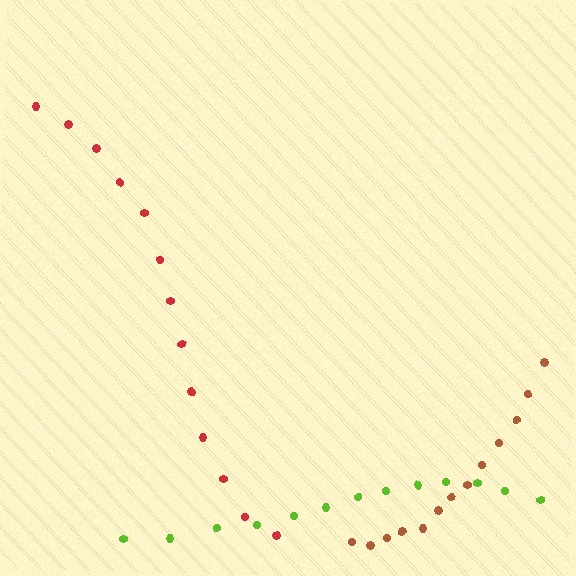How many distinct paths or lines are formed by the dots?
There are 3 distinct paths.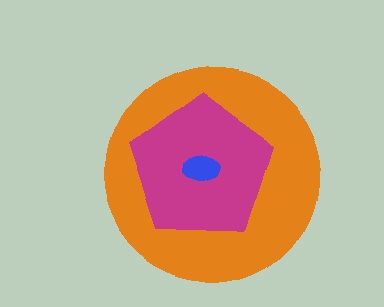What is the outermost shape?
The orange circle.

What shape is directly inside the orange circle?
The magenta pentagon.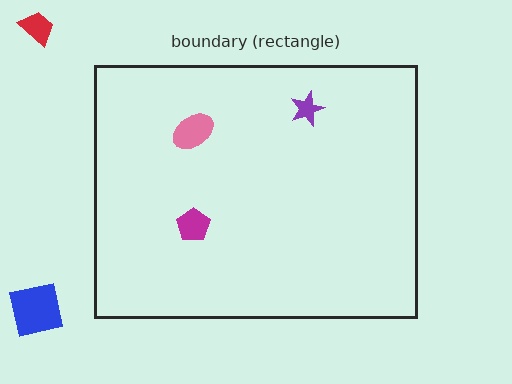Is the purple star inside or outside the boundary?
Inside.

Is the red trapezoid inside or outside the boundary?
Outside.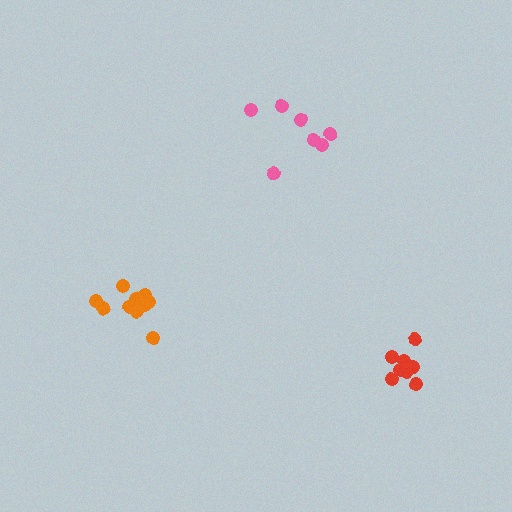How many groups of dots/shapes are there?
There are 3 groups.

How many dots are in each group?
Group 1: 8 dots, Group 2: 10 dots, Group 3: 7 dots (25 total).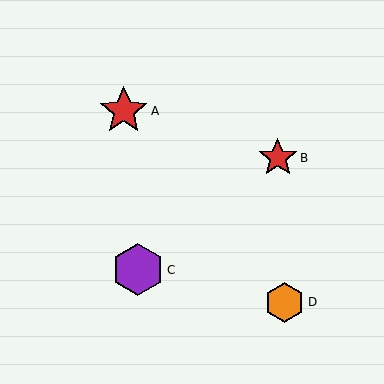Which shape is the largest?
The purple hexagon (labeled C) is the largest.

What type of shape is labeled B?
Shape B is a red star.